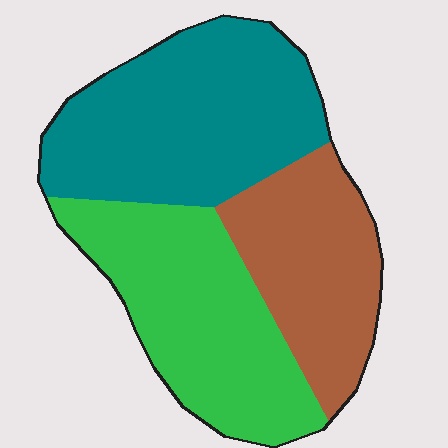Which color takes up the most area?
Teal, at roughly 40%.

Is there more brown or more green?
Green.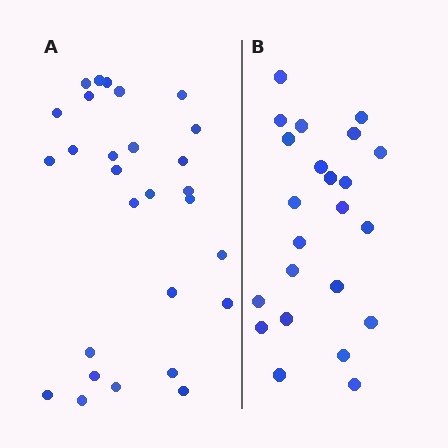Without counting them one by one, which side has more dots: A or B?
Region A (the left region) has more dots.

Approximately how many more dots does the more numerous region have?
Region A has about 5 more dots than region B.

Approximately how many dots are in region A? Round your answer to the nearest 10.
About 30 dots. (The exact count is 28, which rounds to 30.)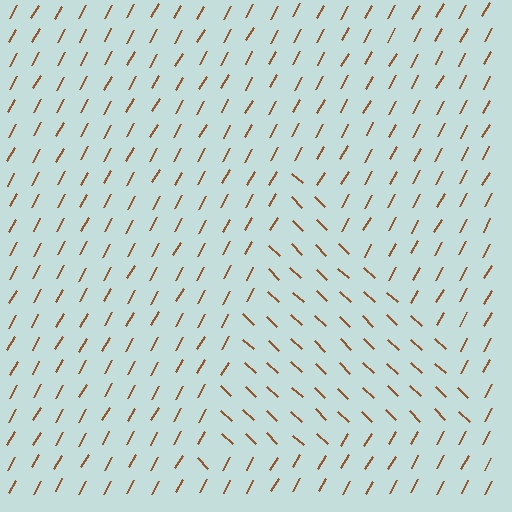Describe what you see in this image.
The image is filled with small brown line segments. A triangle region in the image has lines oriented differently from the surrounding lines, creating a visible texture boundary.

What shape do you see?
I see a triangle.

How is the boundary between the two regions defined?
The boundary is defined purely by a change in line orientation (approximately 76 degrees difference). All lines are the same color and thickness.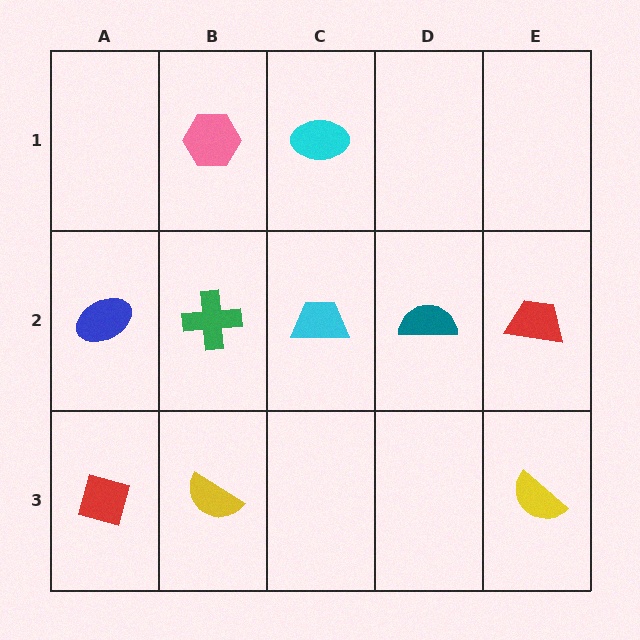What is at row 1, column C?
A cyan ellipse.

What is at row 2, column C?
A cyan trapezoid.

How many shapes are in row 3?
3 shapes.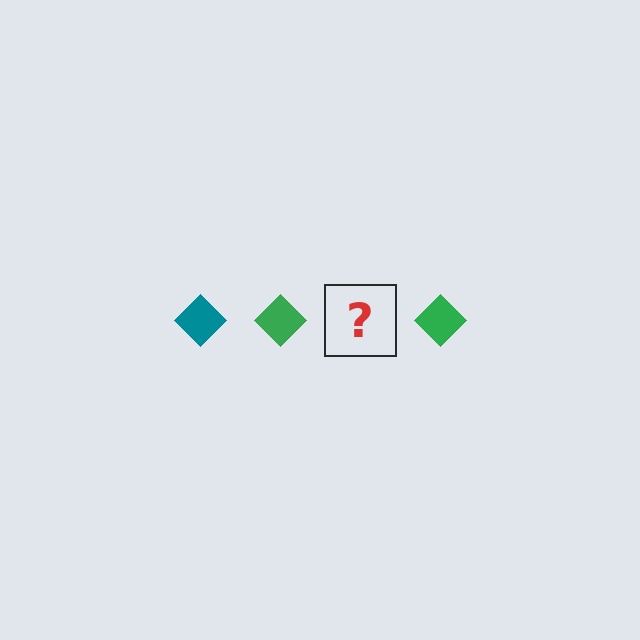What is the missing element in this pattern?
The missing element is a teal diamond.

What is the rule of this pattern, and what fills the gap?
The rule is that the pattern cycles through teal, green diamonds. The gap should be filled with a teal diamond.